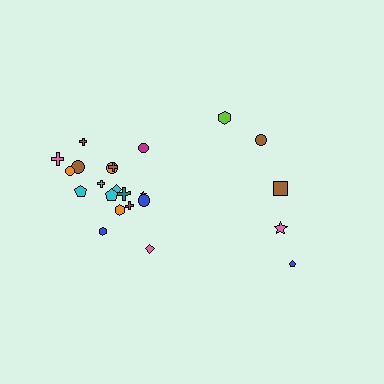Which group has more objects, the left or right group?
The left group.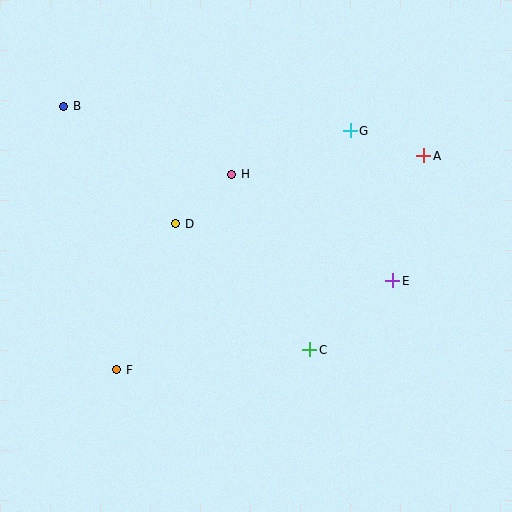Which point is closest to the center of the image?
Point H at (232, 174) is closest to the center.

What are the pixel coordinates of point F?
Point F is at (117, 370).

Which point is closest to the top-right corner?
Point A is closest to the top-right corner.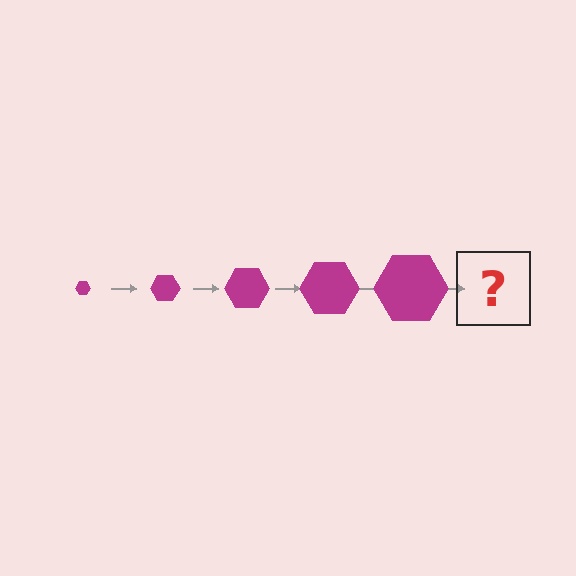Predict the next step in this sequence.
The next step is a magenta hexagon, larger than the previous one.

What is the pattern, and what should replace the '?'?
The pattern is that the hexagon gets progressively larger each step. The '?' should be a magenta hexagon, larger than the previous one.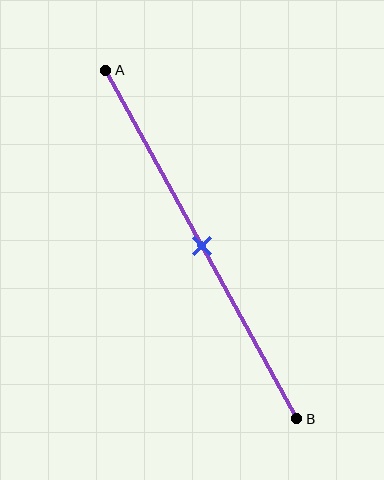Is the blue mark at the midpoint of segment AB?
Yes, the mark is approximately at the midpoint.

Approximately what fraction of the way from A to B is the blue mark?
The blue mark is approximately 50% of the way from A to B.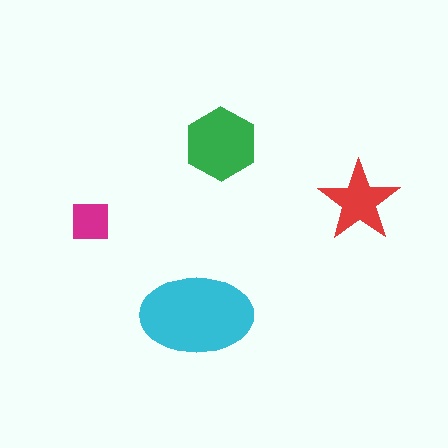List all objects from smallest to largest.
The magenta square, the red star, the green hexagon, the cyan ellipse.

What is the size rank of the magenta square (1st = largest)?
4th.